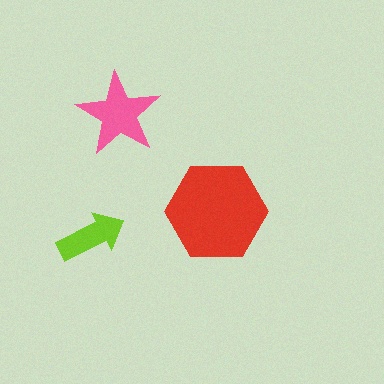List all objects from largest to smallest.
The red hexagon, the pink star, the lime arrow.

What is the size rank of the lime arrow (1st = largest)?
3rd.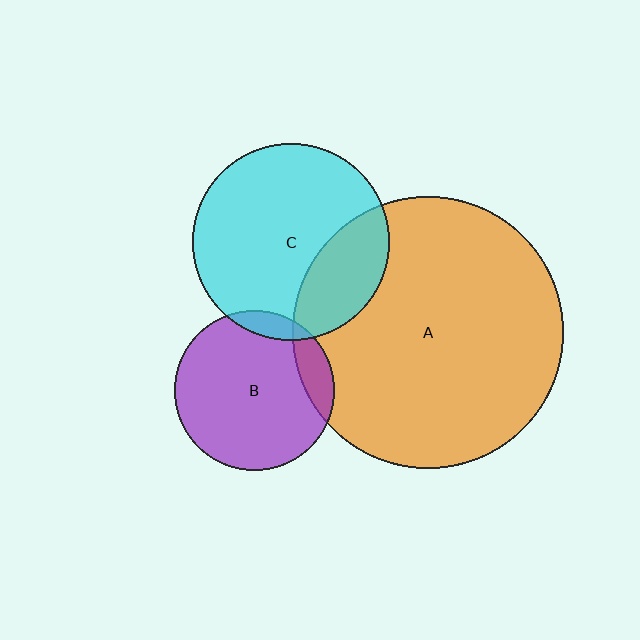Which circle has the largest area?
Circle A (orange).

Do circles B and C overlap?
Yes.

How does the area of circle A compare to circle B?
Approximately 2.9 times.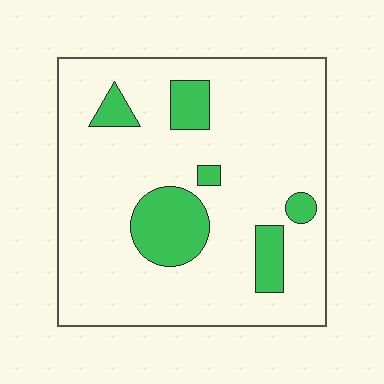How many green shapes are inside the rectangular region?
6.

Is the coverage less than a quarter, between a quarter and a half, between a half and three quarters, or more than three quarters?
Less than a quarter.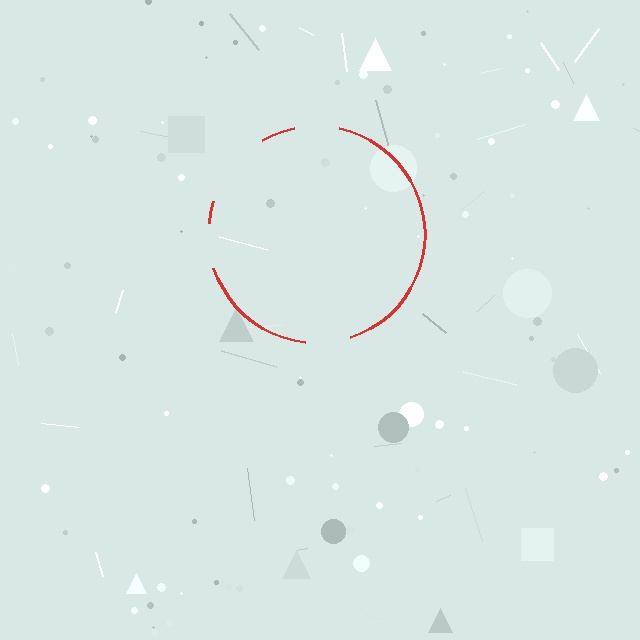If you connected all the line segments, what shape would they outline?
They would outline a circle.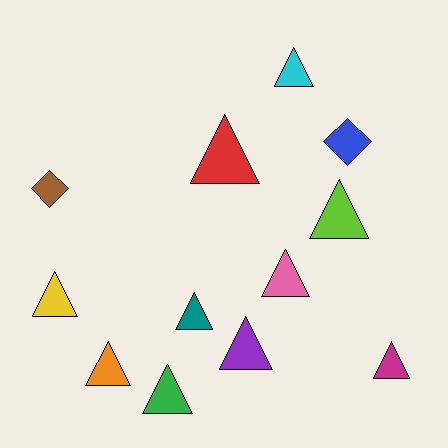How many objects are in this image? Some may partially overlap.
There are 12 objects.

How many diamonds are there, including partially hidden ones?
There are 2 diamonds.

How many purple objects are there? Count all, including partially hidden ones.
There is 1 purple object.